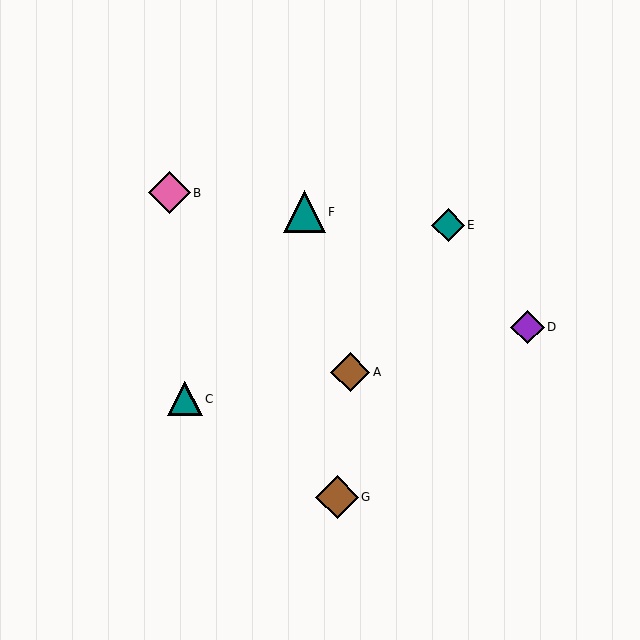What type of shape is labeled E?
Shape E is a teal diamond.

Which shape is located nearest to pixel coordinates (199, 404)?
The teal triangle (labeled C) at (185, 399) is nearest to that location.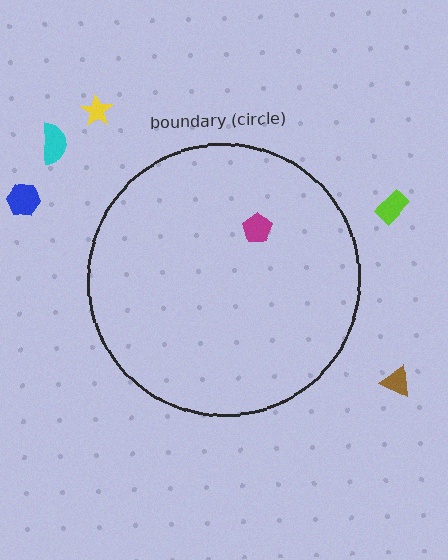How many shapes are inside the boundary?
1 inside, 5 outside.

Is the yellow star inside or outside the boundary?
Outside.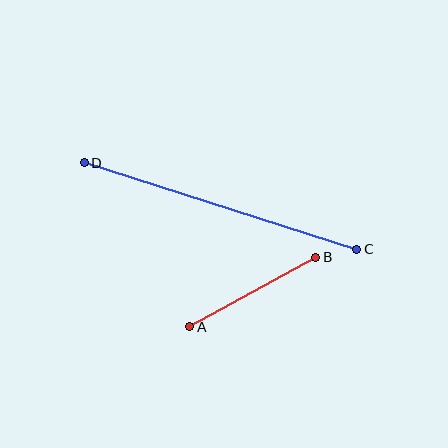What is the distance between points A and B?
The distance is approximately 144 pixels.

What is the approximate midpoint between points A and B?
The midpoint is at approximately (253, 292) pixels.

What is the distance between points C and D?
The distance is approximately 286 pixels.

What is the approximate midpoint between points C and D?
The midpoint is at approximately (221, 206) pixels.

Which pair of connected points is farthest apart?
Points C and D are farthest apart.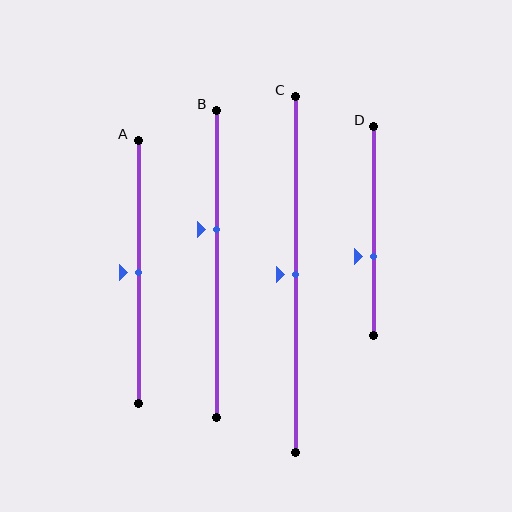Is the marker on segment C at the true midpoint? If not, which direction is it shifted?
Yes, the marker on segment C is at the true midpoint.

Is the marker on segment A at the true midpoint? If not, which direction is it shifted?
Yes, the marker on segment A is at the true midpoint.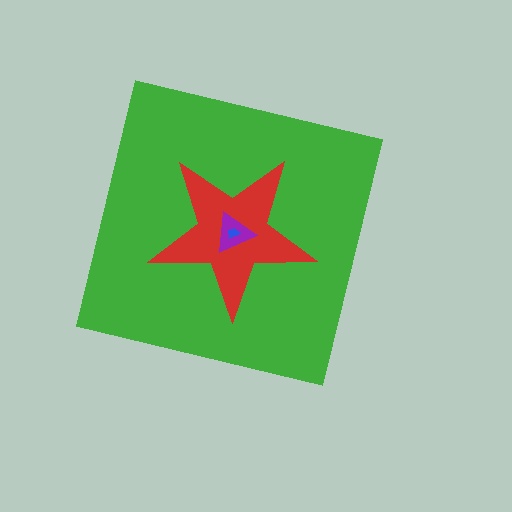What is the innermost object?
The blue trapezoid.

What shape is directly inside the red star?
The purple triangle.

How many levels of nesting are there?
4.